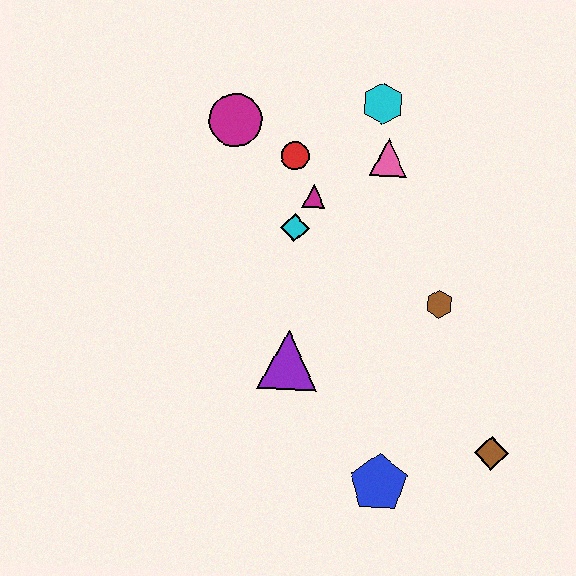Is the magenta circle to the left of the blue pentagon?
Yes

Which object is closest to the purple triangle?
The cyan diamond is closest to the purple triangle.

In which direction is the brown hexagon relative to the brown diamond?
The brown hexagon is above the brown diamond.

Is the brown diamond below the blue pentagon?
No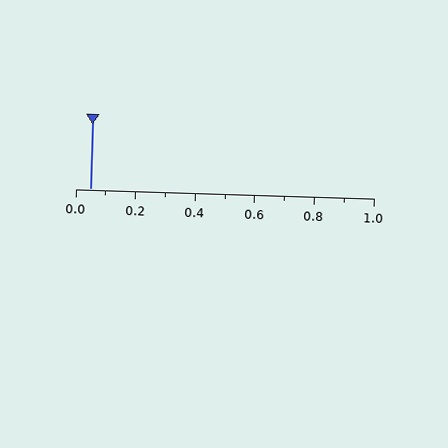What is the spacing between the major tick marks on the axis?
The major ticks are spaced 0.2 apart.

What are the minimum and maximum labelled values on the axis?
The axis runs from 0.0 to 1.0.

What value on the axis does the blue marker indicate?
The marker indicates approximately 0.05.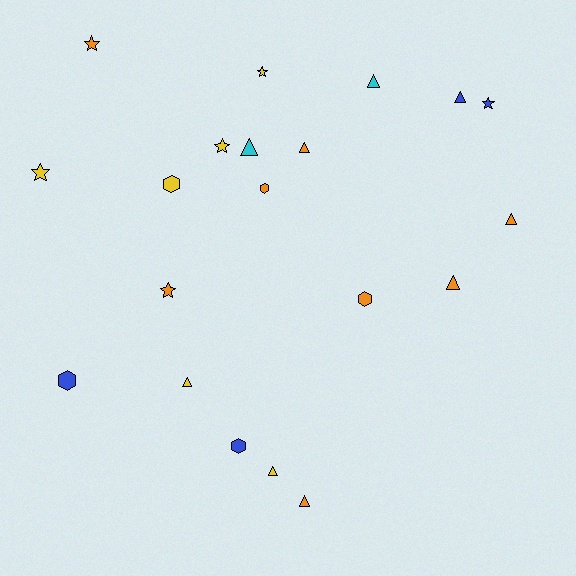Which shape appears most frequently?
Triangle, with 9 objects.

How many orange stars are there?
There are 2 orange stars.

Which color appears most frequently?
Orange, with 8 objects.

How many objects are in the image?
There are 20 objects.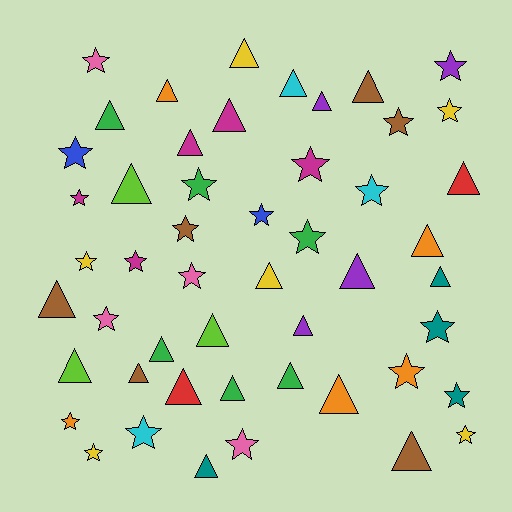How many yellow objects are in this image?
There are 6 yellow objects.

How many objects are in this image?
There are 50 objects.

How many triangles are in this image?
There are 26 triangles.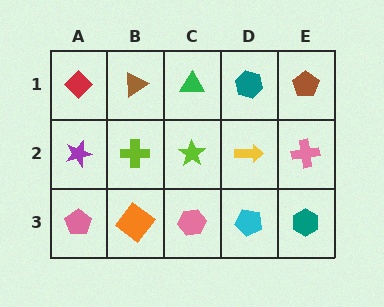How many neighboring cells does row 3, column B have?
3.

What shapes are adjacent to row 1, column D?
A yellow arrow (row 2, column D), a green triangle (row 1, column C), a brown pentagon (row 1, column E).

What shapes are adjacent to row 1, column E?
A pink cross (row 2, column E), a teal hexagon (row 1, column D).